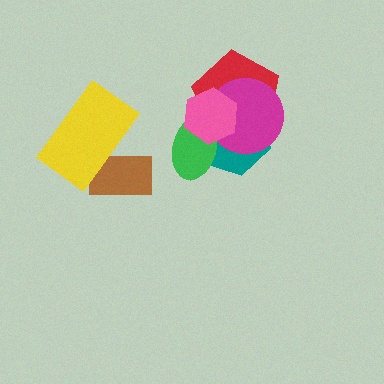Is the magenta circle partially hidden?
Yes, it is partially covered by another shape.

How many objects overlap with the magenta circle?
4 objects overlap with the magenta circle.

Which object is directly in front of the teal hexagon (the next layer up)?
The green ellipse is directly in front of the teal hexagon.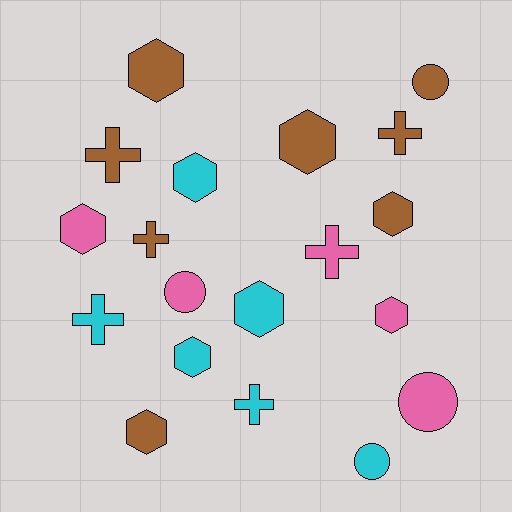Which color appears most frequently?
Brown, with 8 objects.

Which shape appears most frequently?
Hexagon, with 9 objects.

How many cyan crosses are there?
There are 2 cyan crosses.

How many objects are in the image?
There are 19 objects.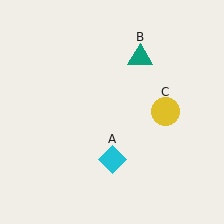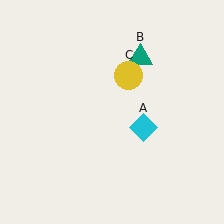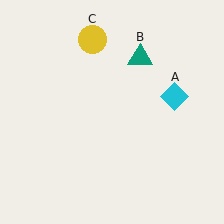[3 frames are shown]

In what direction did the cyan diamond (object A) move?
The cyan diamond (object A) moved up and to the right.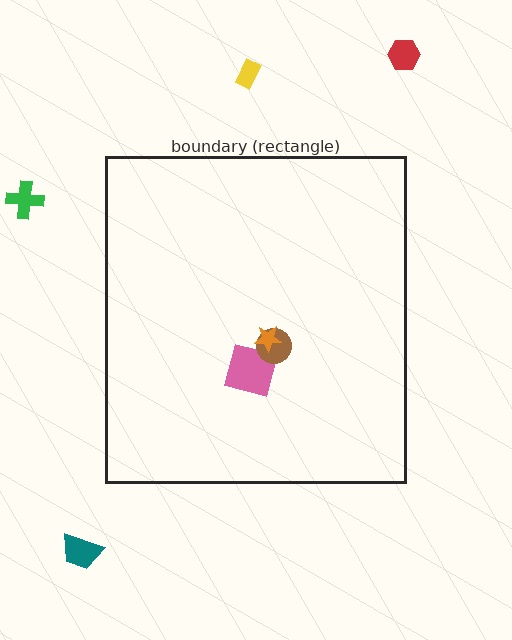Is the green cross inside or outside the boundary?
Outside.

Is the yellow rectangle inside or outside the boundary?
Outside.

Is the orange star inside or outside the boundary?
Inside.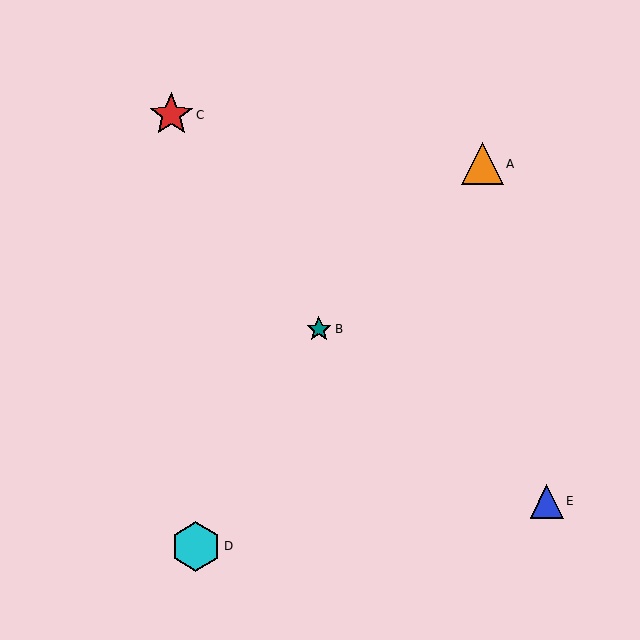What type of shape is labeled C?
Shape C is a red star.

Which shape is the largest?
The cyan hexagon (labeled D) is the largest.